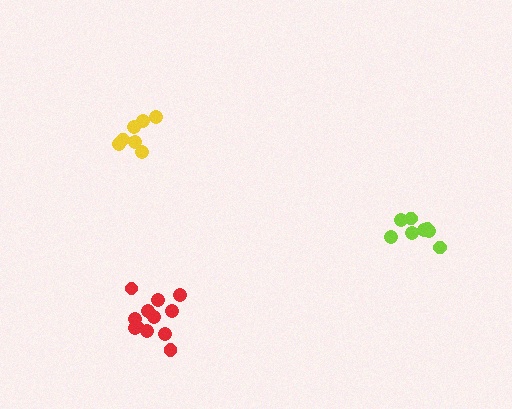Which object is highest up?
The yellow cluster is topmost.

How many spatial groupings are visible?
There are 3 spatial groupings.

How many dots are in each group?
Group 1: 12 dots, Group 2: 8 dots, Group 3: 7 dots (27 total).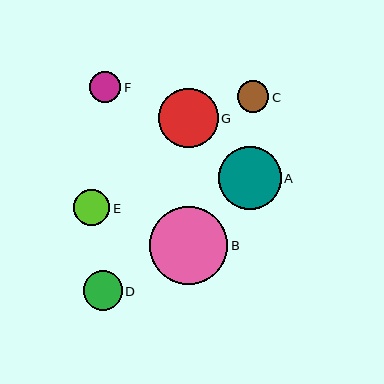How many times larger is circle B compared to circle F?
Circle B is approximately 2.5 times the size of circle F.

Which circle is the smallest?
Circle F is the smallest with a size of approximately 31 pixels.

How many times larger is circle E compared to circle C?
Circle E is approximately 1.1 times the size of circle C.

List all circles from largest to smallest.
From largest to smallest: B, A, G, D, E, C, F.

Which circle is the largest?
Circle B is the largest with a size of approximately 78 pixels.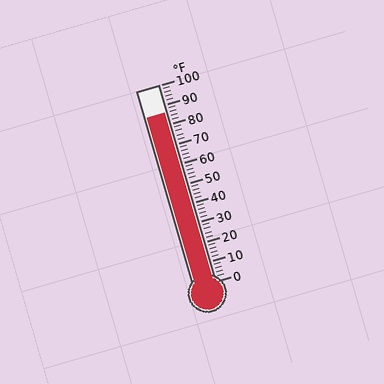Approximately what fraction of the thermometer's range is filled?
The thermometer is filled to approximately 85% of its range.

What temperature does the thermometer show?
The thermometer shows approximately 86°F.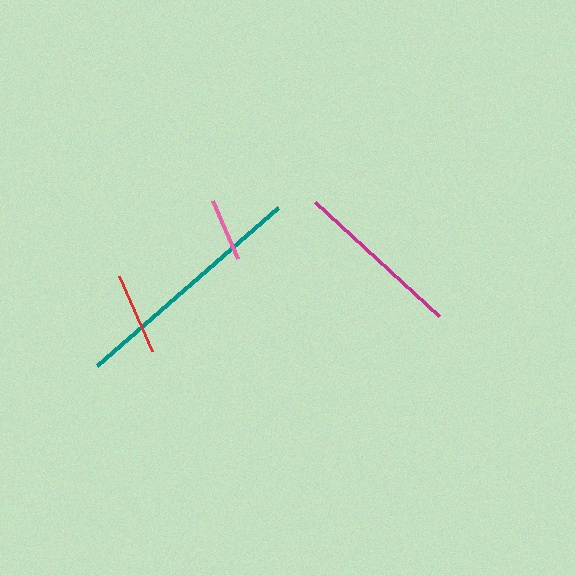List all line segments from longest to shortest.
From longest to shortest: teal, magenta, red, pink.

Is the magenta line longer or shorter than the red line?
The magenta line is longer than the red line.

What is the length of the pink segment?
The pink segment is approximately 63 pixels long.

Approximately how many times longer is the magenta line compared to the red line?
The magenta line is approximately 2.0 times the length of the red line.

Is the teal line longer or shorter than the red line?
The teal line is longer than the red line.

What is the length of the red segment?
The red segment is approximately 83 pixels long.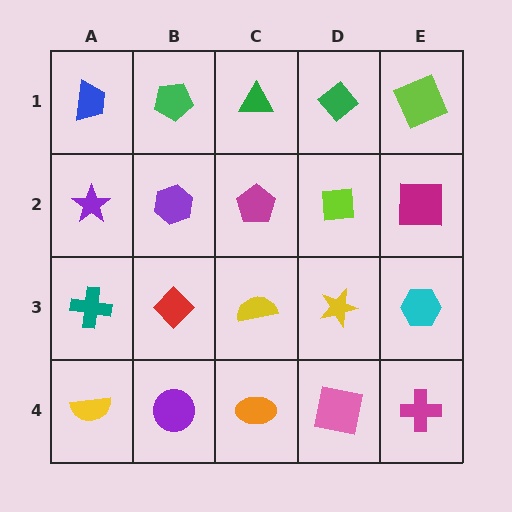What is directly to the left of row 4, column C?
A purple circle.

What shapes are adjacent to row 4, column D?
A yellow star (row 3, column D), an orange ellipse (row 4, column C), a magenta cross (row 4, column E).